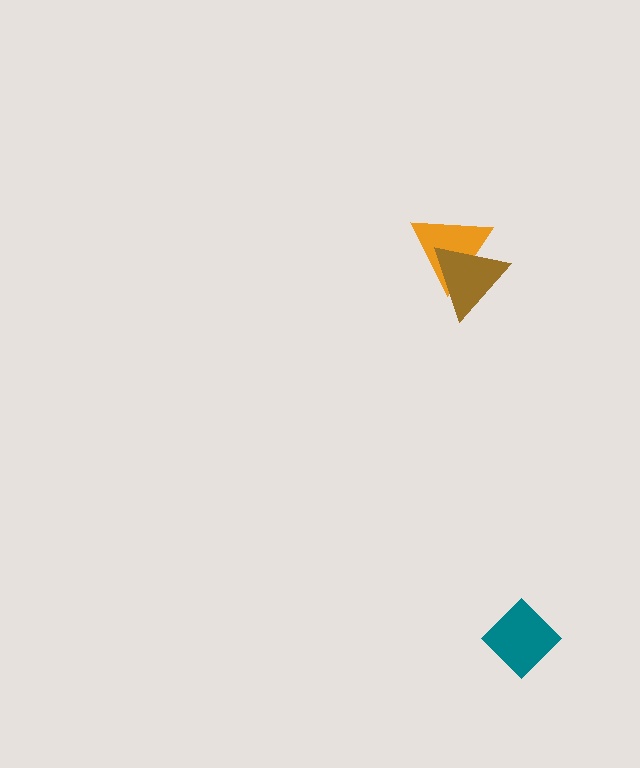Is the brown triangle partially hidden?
No, no other shape covers it.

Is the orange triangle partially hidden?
Yes, it is partially covered by another shape.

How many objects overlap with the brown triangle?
1 object overlaps with the brown triangle.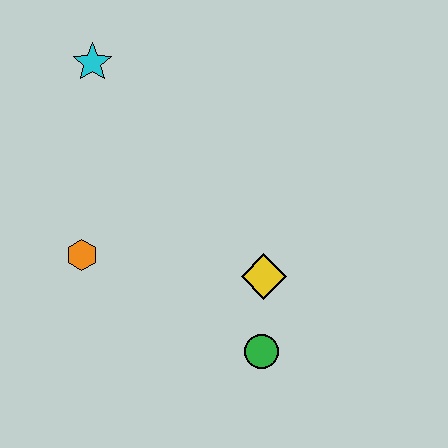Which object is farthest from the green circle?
The cyan star is farthest from the green circle.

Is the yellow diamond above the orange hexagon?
No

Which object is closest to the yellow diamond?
The green circle is closest to the yellow diamond.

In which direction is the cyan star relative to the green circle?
The cyan star is above the green circle.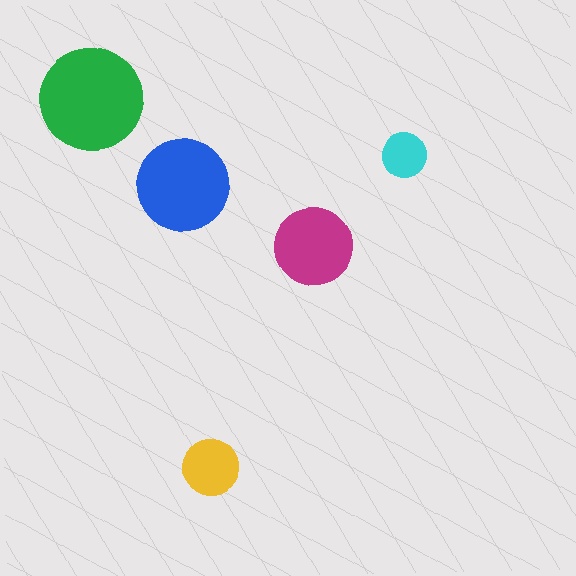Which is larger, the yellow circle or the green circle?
The green one.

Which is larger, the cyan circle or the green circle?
The green one.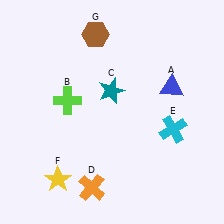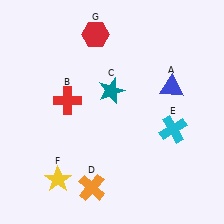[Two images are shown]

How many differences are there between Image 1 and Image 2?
There are 2 differences between the two images.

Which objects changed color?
B changed from lime to red. G changed from brown to red.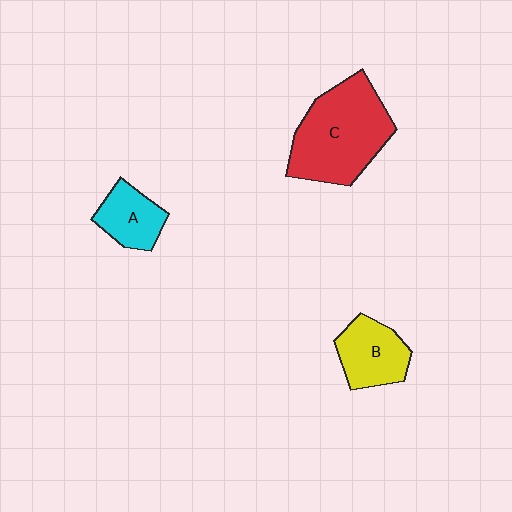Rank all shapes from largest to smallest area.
From largest to smallest: C (red), B (yellow), A (cyan).